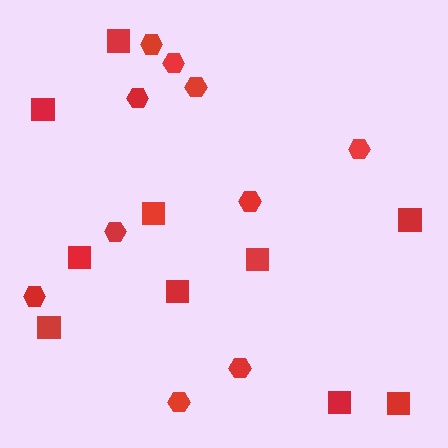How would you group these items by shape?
There are 2 groups: one group of squares (10) and one group of hexagons (10).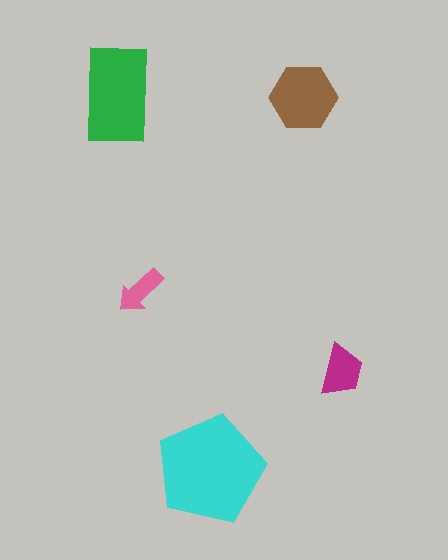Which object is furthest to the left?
The green rectangle is leftmost.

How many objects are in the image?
There are 5 objects in the image.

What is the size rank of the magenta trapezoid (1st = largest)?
4th.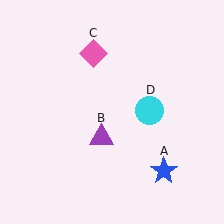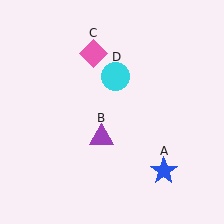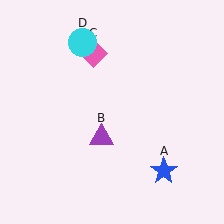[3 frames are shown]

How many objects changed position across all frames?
1 object changed position: cyan circle (object D).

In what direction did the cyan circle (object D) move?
The cyan circle (object D) moved up and to the left.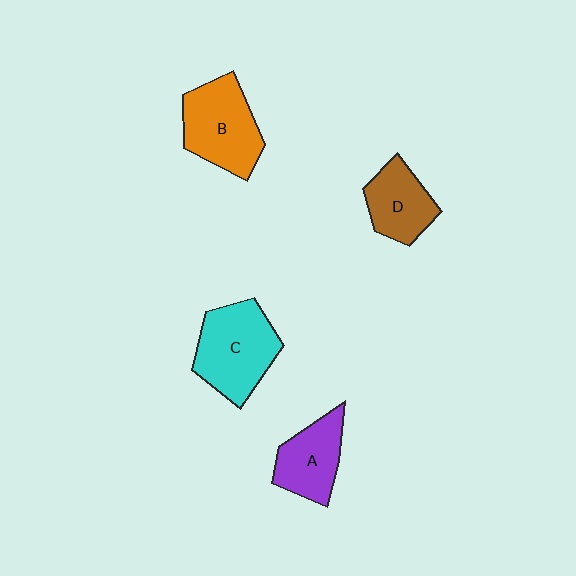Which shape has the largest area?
Shape C (cyan).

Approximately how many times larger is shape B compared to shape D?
Approximately 1.4 times.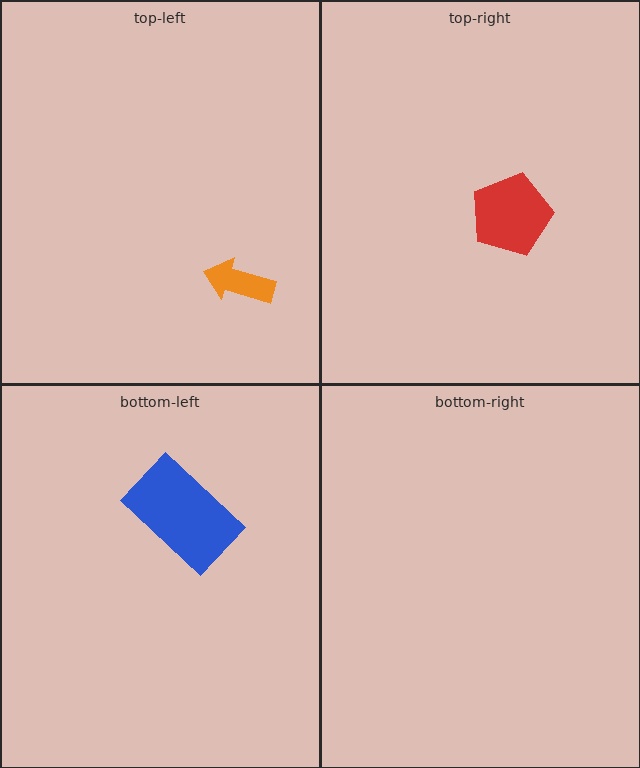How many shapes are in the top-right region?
1.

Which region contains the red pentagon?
The top-right region.